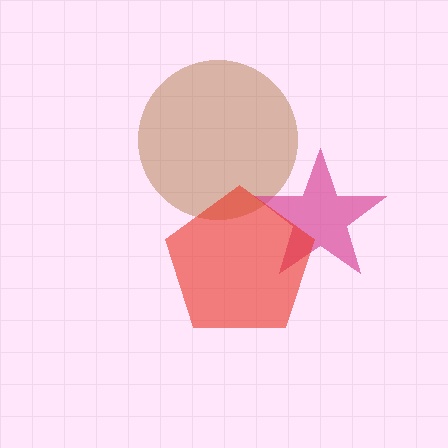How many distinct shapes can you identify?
There are 3 distinct shapes: a brown circle, a magenta star, a red pentagon.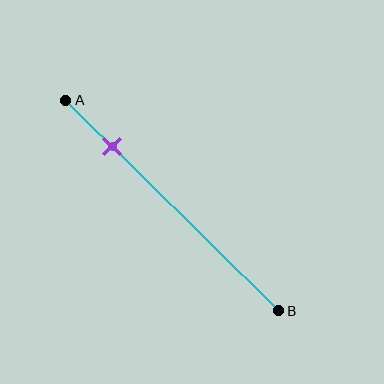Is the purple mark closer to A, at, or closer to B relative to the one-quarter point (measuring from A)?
The purple mark is closer to point A than the one-quarter point of segment AB.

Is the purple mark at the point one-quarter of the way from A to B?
No, the mark is at about 20% from A, not at the 25% one-quarter point.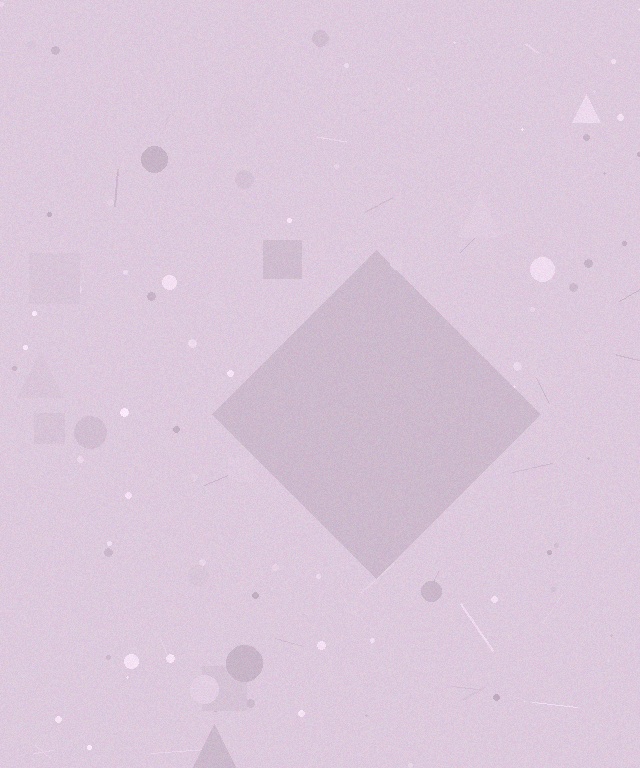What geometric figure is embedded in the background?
A diamond is embedded in the background.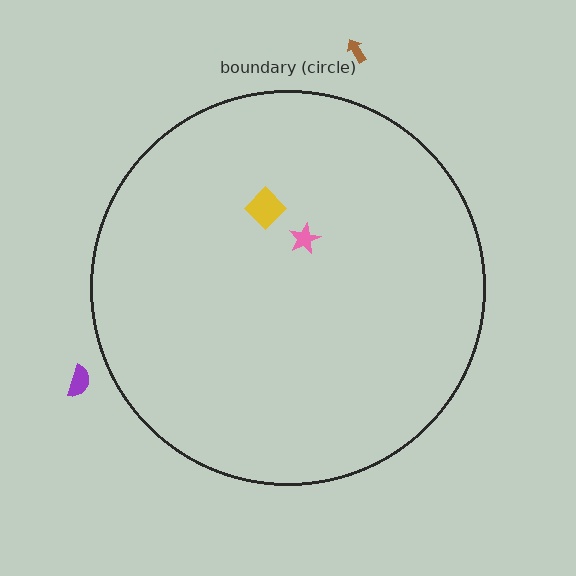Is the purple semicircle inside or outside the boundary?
Outside.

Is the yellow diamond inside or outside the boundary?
Inside.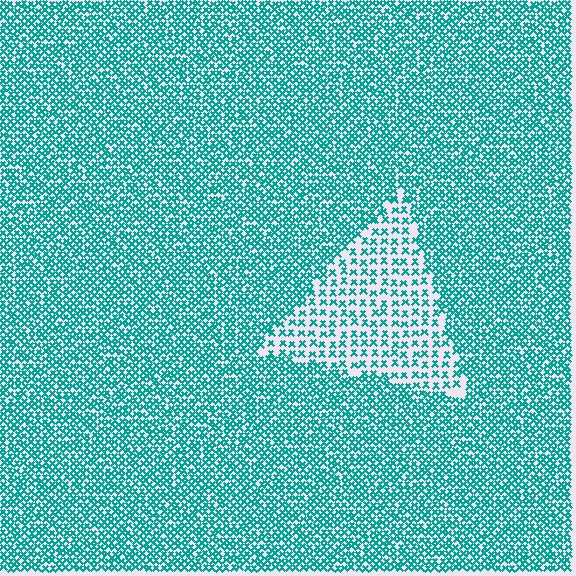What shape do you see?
I see a triangle.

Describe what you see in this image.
The image contains small teal elements arranged at two different densities. A triangle-shaped region is visible where the elements are less densely packed than the surrounding area.